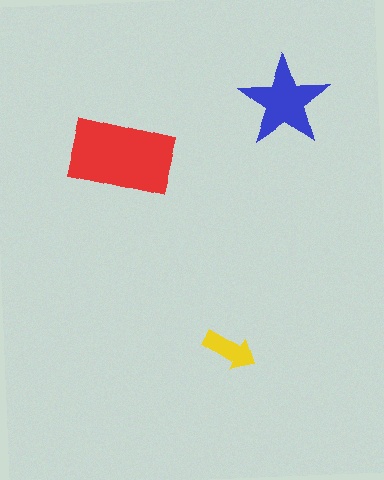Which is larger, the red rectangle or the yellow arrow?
The red rectangle.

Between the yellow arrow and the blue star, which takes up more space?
The blue star.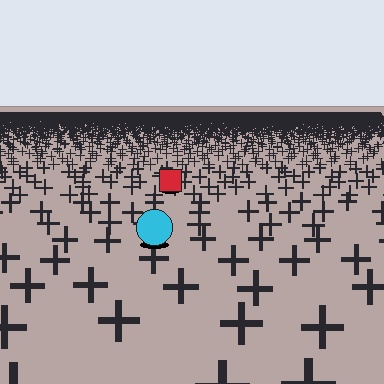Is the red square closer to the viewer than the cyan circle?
No. The cyan circle is closer — you can tell from the texture gradient: the ground texture is coarser near it.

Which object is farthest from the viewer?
The red square is farthest from the viewer. It appears smaller and the ground texture around it is denser.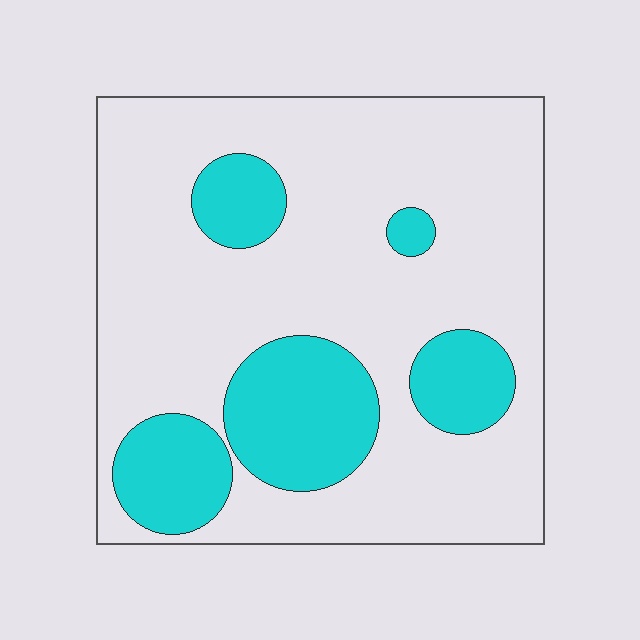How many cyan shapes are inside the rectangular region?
5.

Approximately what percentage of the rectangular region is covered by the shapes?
Approximately 25%.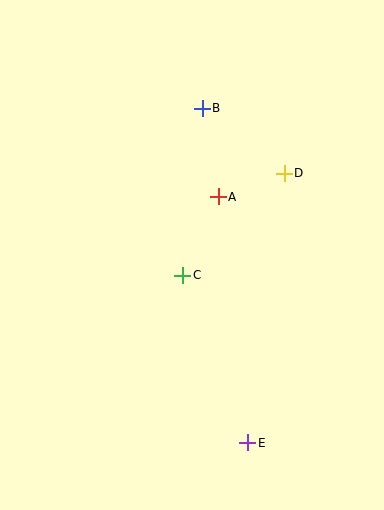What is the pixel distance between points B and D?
The distance between B and D is 105 pixels.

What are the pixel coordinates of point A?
Point A is at (218, 197).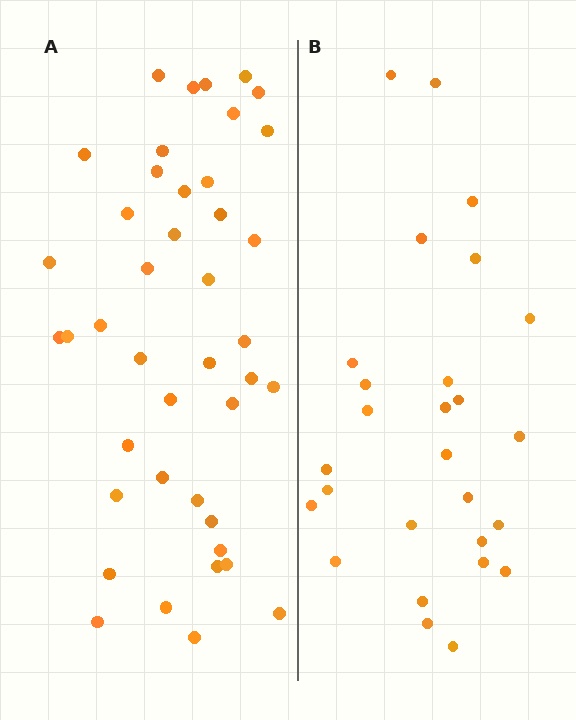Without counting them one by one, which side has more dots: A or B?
Region A (the left region) has more dots.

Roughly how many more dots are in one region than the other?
Region A has approximately 15 more dots than region B.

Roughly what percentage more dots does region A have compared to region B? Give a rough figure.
About 55% more.